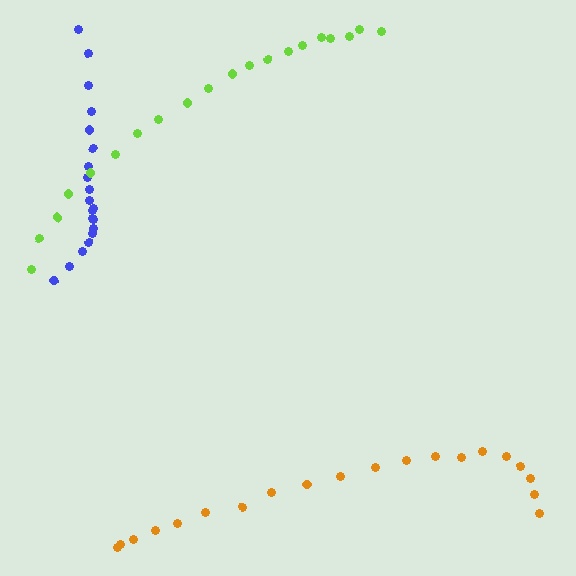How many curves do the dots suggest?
There are 3 distinct paths.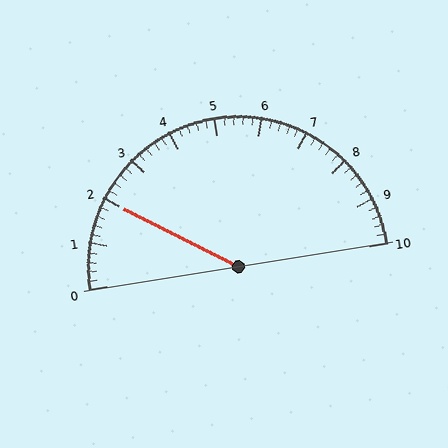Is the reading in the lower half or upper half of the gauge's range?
The reading is in the lower half of the range (0 to 10).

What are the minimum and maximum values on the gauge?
The gauge ranges from 0 to 10.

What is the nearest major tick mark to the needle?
The nearest major tick mark is 2.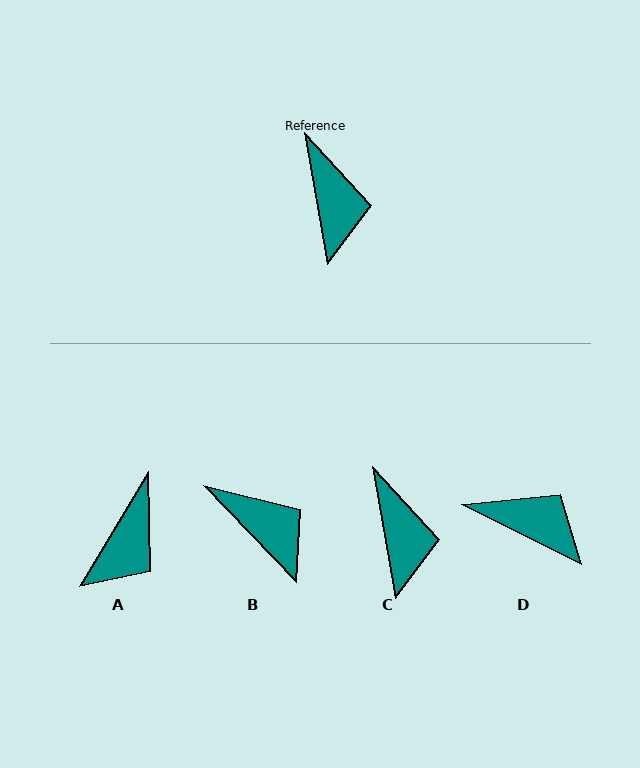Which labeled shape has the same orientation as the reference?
C.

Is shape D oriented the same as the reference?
No, it is off by about 54 degrees.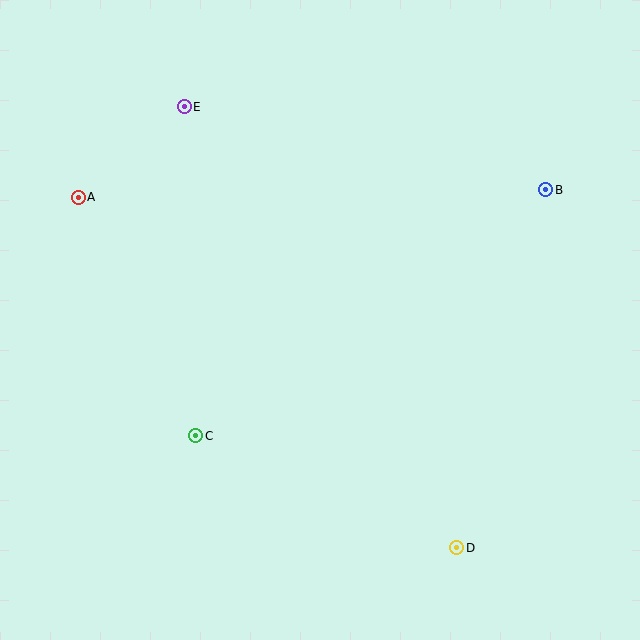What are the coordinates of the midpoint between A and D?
The midpoint between A and D is at (267, 372).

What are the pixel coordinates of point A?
Point A is at (78, 197).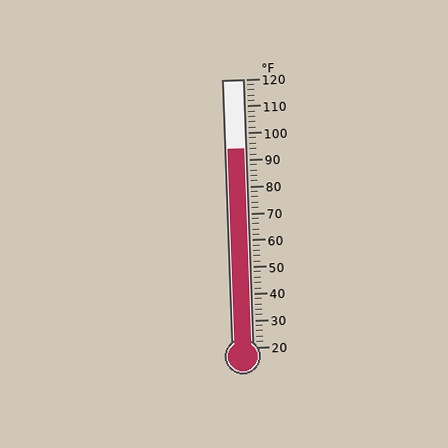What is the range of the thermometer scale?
The thermometer scale ranges from 20°F to 120°F.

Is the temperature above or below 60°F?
The temperature is above 60°F.